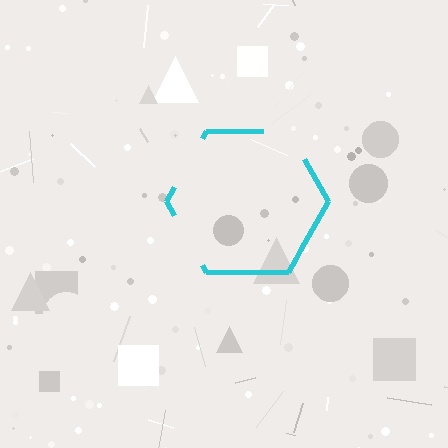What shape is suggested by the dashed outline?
The dashed outline suggests a hexagon.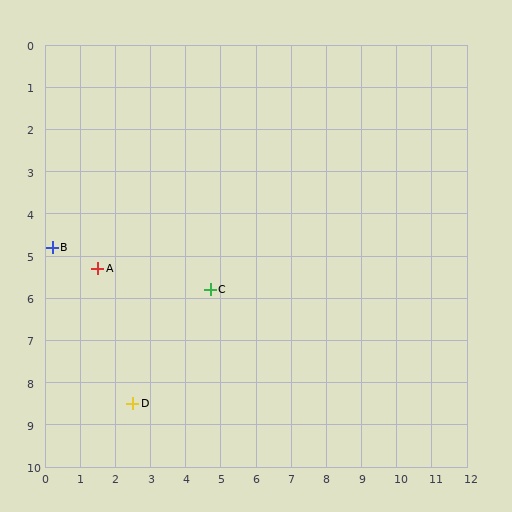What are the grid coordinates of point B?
Point B is at approximately (0.2, 4.8).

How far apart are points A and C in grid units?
Points A and C are about 3.2 grid units apart.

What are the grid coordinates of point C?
Point C is at approximately (4.7, 5.8).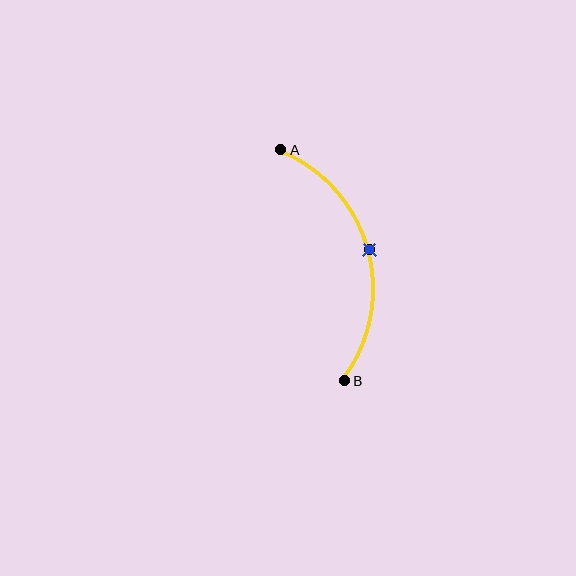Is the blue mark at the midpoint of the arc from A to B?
Yes. The blue mark lies on the arc at equal arc-length from both A and B — it is the arc midpoint.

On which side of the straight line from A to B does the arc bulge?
The arc bulges to the right of the straight line connecting A and B.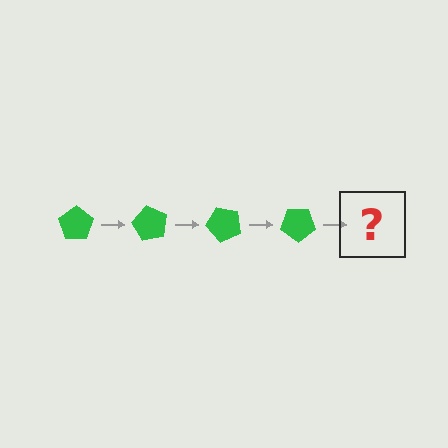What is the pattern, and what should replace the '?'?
The pattern is that the pentagon rotates 60 degrees each step. The '?' should be a green pentagon rotated 240 degrees.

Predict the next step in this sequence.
The next step is a green pentagon rotated 240 degrees.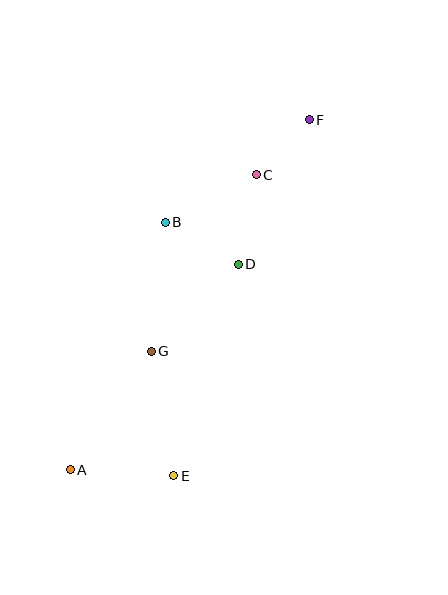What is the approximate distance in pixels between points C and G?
The distance between C and G is approximately 205 pixels.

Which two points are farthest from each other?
Points A and F are farthest from each other.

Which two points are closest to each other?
Points C and F are closest to each other.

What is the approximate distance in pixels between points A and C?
The distance between A and C is approximately 349 pixels.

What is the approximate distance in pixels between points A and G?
The distance between A and G is approximately 144 pixels.